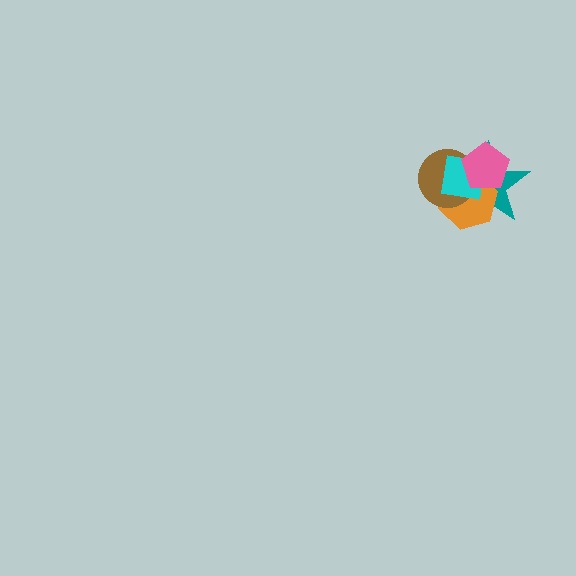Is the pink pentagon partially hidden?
No, no other shape covers it.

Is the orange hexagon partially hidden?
Yes, it is partially covered by another shape.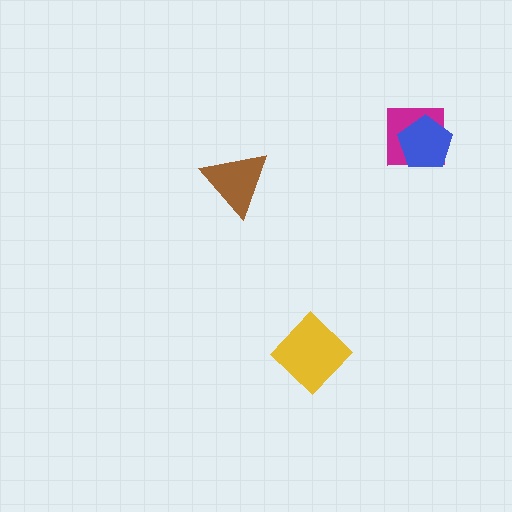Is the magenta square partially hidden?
Yes, it is partially covered by another shape.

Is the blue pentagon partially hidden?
No, no other shape covers it.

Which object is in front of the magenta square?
The blue pentagon is in front of the magenta square.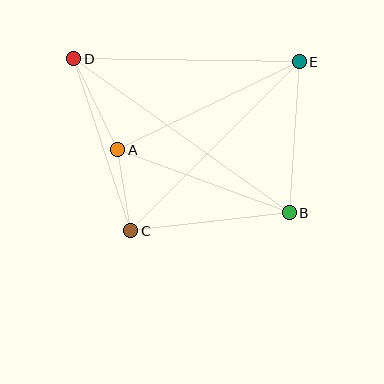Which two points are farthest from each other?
Points B and D are farthest from each other.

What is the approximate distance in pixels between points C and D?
The distance between C and D is approximately 181 pixels.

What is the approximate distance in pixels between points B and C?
The distance between B and C is approximately 159 pixels.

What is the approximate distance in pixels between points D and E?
The distance between D and E is approximately 226 pixels.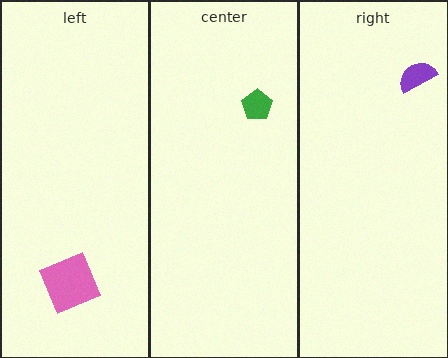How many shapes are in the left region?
1.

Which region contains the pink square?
The left region.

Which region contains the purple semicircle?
The right region.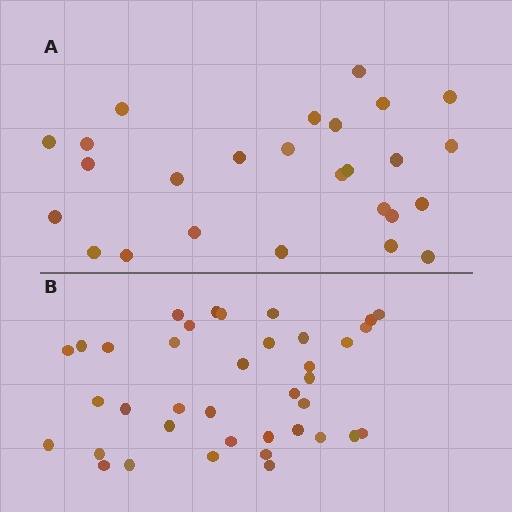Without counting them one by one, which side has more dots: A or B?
Region B (the bottom region) has more dots.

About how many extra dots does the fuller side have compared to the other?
Region B has roughly 12 or so more dots than region A.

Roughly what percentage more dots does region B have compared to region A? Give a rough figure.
About 45% more.